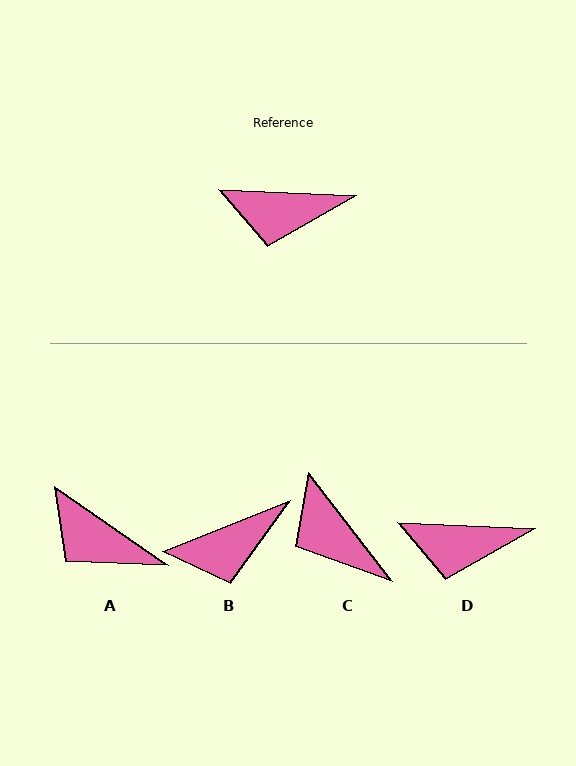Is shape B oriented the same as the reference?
No, it is off by about 24 degrees.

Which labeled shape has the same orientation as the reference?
D.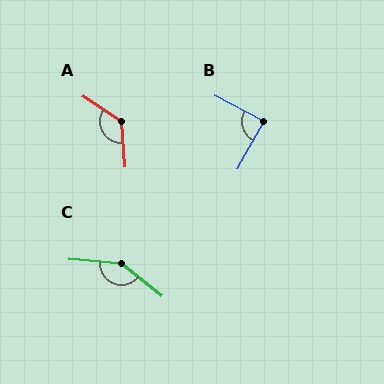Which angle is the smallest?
B, at approximately 89 degrees.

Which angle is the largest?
C, at approximately 146 degrees.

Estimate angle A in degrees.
Approximately 128 degrees.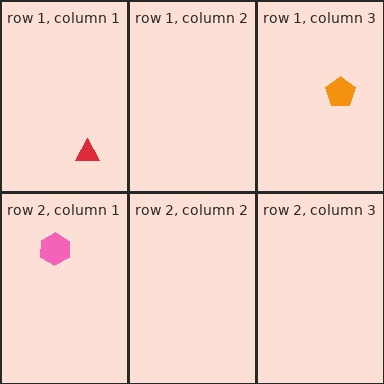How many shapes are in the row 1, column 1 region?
1.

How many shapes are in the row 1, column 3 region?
1.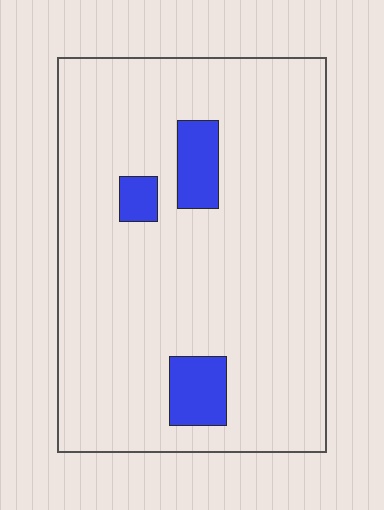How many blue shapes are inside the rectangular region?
3.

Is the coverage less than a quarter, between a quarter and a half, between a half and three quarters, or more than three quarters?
Less than a quarter.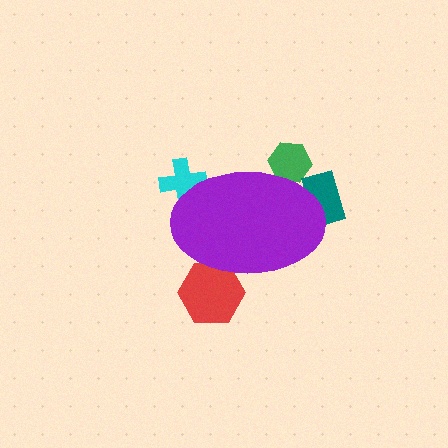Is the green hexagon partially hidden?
Yes, the green hexagon is partially hidden behind the purple ellipse.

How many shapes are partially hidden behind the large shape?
4 shapes are partially hidden.